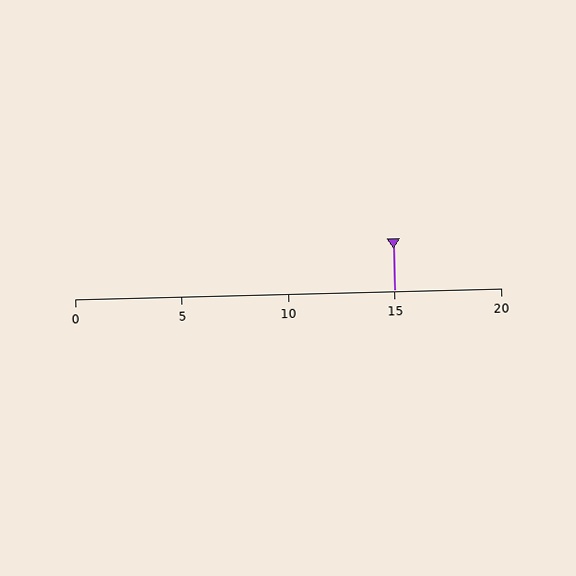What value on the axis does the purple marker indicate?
The marker indicates approximately 15.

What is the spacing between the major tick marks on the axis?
The major ticks are spaced 5 apart.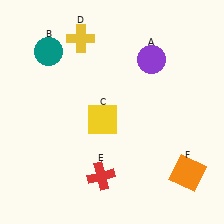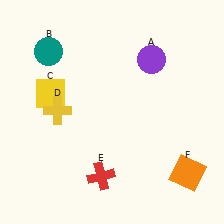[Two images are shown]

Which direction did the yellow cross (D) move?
The yellow cross (D) moved down.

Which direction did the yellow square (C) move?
The yellow square (C) moved left.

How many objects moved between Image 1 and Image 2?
2 objects moved between the two images.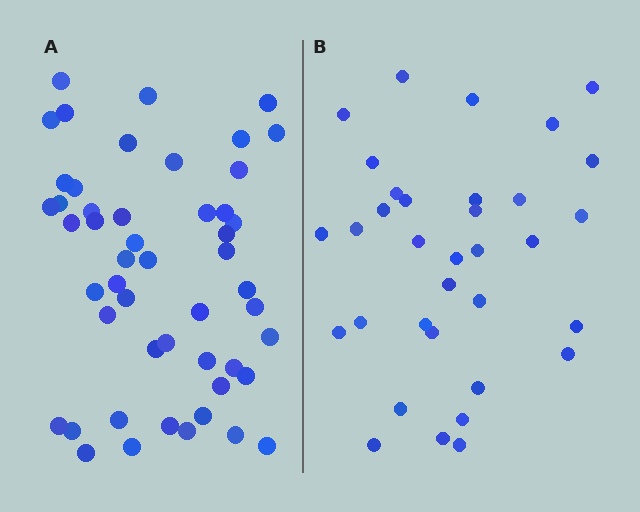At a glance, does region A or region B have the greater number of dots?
Region A (the left region) has more dots.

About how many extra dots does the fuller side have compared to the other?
Region A has approximately 15 more dots than region B.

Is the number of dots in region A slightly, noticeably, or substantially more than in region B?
Region A has substantially more. The ratio is roughly 1.5 to 1.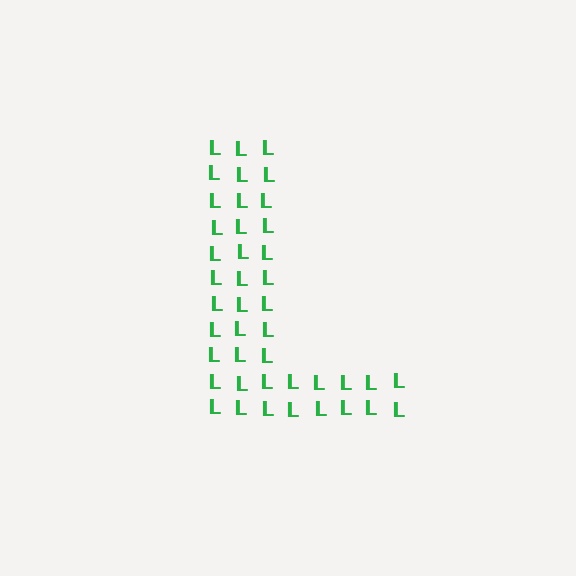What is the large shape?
The large shape is the letter L.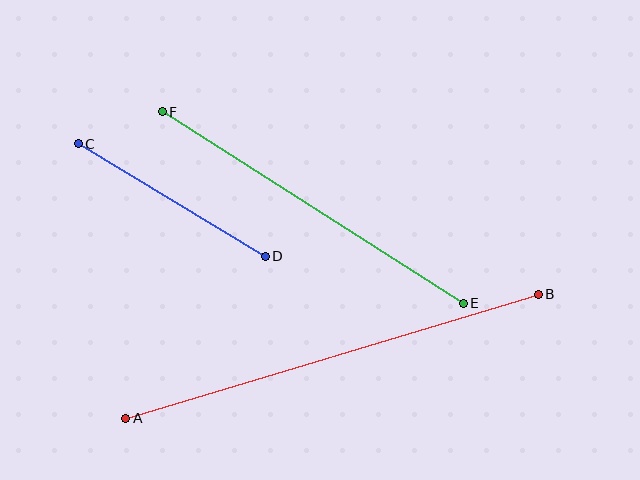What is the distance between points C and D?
The distance is approximately 218 pixels.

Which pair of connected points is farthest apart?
Points A and B are farthest apart.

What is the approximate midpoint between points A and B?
The midpoint is at approximately (332, 356) pixels.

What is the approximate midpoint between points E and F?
The midpoint is at approximately (313, 207) pixels.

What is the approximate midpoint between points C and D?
The midpoint is at approximately (172, 200) pixels.